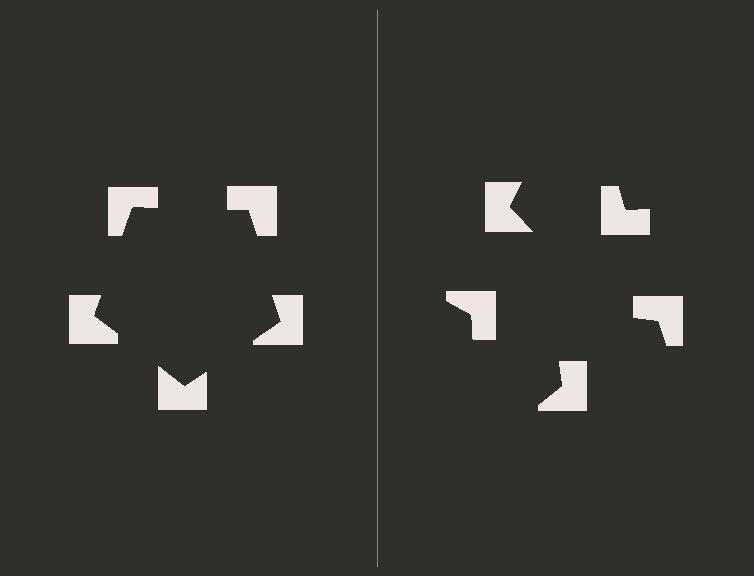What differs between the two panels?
The notched squares are positioned identically on both sides; only the wedge orientations differ. On the left they align to a pentagon; on the right they are misaligned.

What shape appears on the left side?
An illusory pentagon.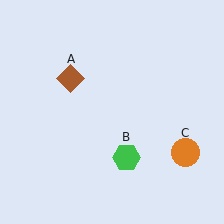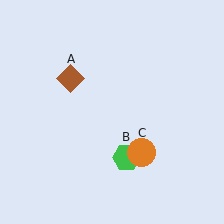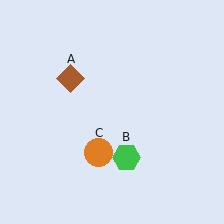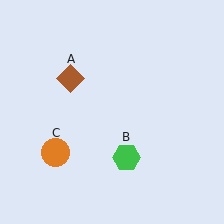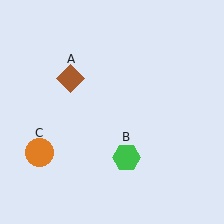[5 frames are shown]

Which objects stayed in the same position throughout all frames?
Brown diamond (object A) and green hexagon (object B) remained stationary.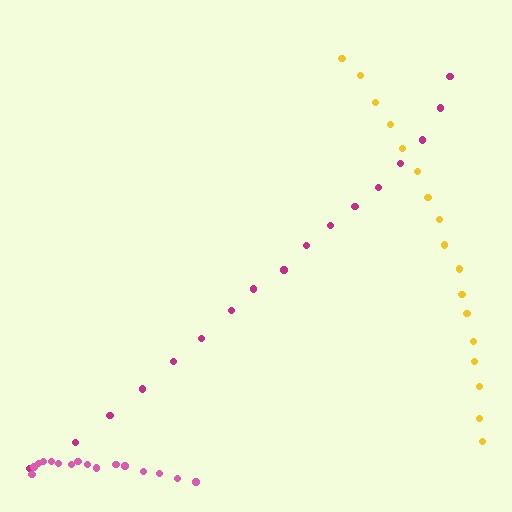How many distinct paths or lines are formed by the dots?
There are 3 distinct paths.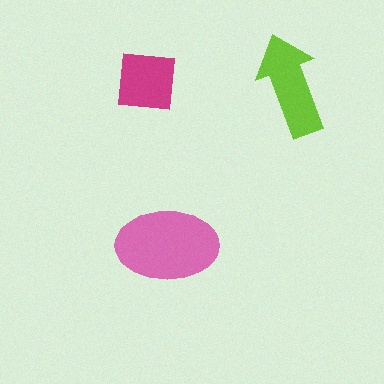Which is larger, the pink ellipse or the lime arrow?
The pink ellipse.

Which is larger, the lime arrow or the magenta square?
The lime arrow.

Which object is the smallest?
The magenta square.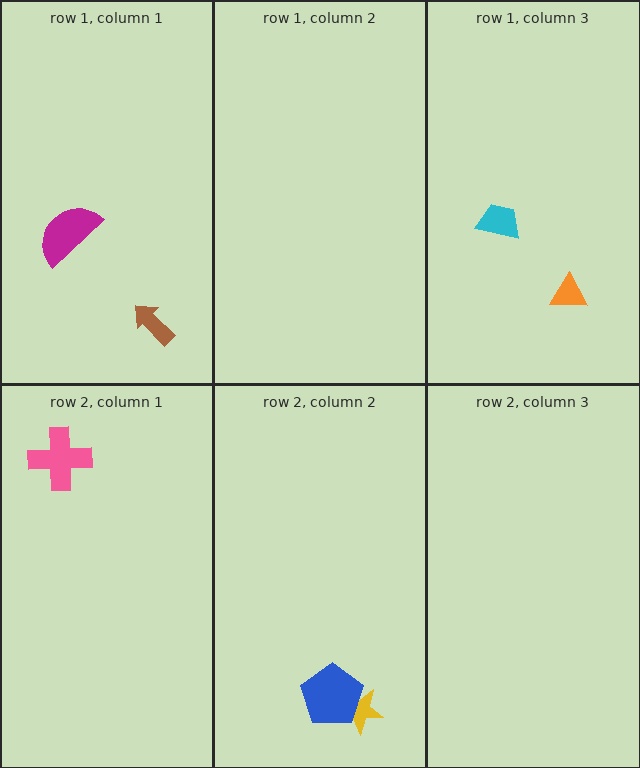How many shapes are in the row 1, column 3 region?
2.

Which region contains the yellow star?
The row 2, column 2 region.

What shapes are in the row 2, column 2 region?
The yellow star, the blue pentagon.